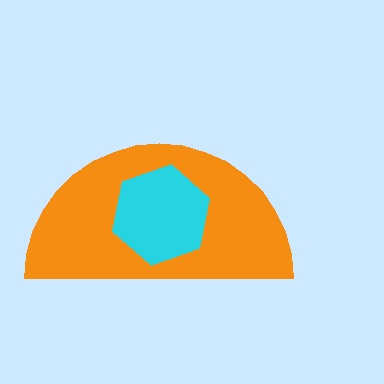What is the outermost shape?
The orange semicircle.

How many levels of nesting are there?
2.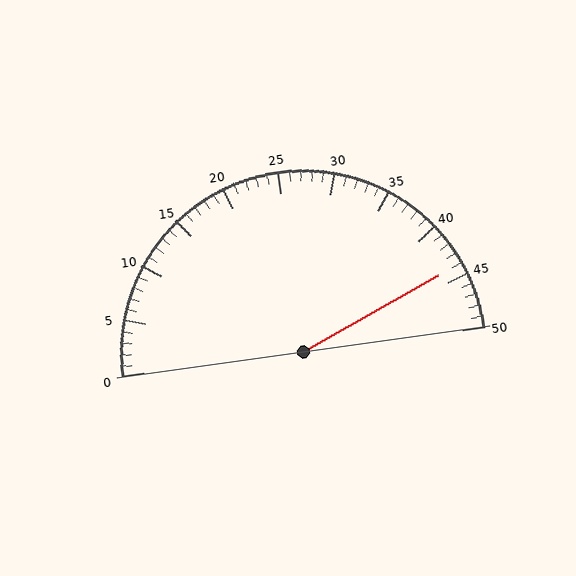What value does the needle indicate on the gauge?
The needle indicates approximately 44.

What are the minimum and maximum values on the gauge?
The gauge ranges from 0 to 50.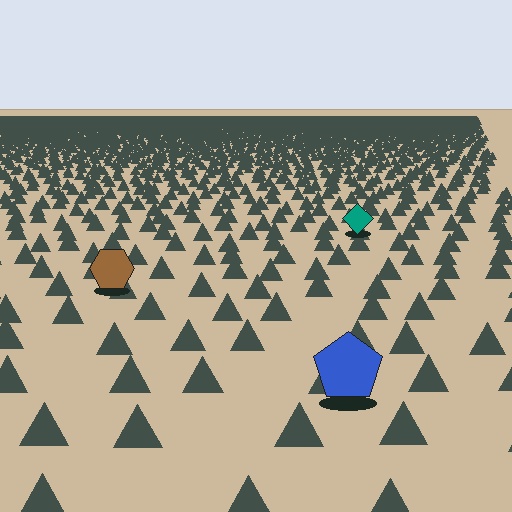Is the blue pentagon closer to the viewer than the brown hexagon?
Yes. The blue pentagon is closer — you can tell from the texture gradient: the ground texture is coarser near it.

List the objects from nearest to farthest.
From nearest to farthest: the blue pentagon, the brown hexagon, the teal diamond.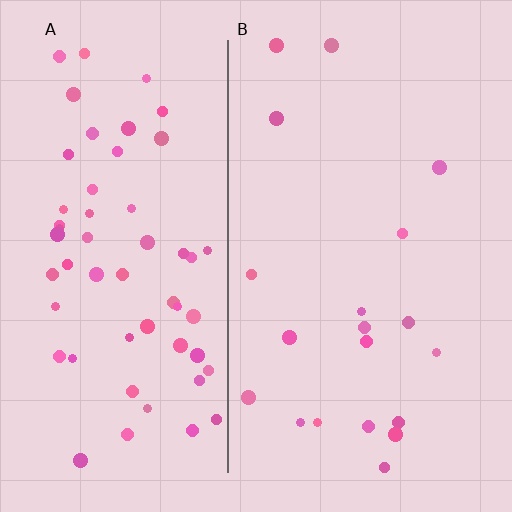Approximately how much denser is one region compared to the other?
Approximately 3.0× — region A over region B.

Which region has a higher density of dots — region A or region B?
A (the left).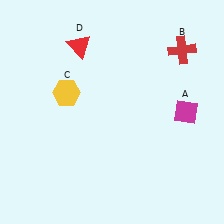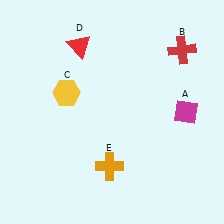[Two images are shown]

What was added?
An orange cross (E) was added in Image 2.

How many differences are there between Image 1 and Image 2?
There is 1 difference between the two images.